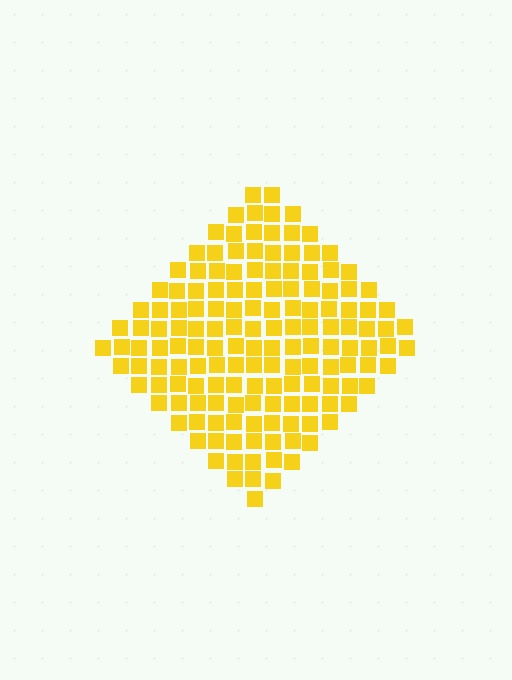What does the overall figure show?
The overall figure shows a diamond.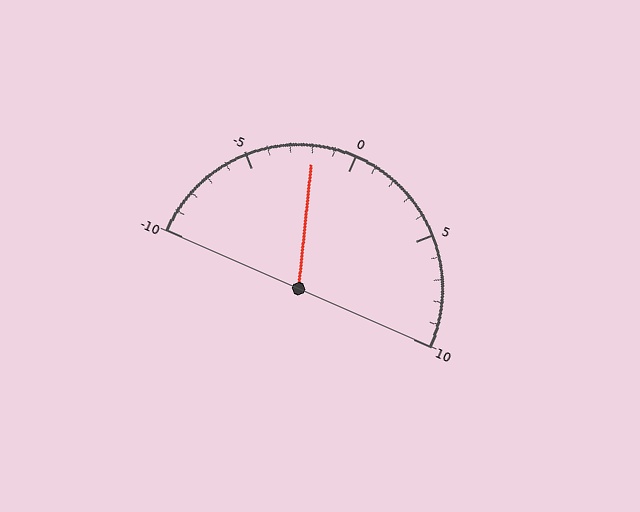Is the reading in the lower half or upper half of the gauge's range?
The reading is in the lower half of the range (-10 to 10).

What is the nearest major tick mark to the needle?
The nearest major tick mark is 0.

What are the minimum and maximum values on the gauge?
The gauge ranges from -10 to 10.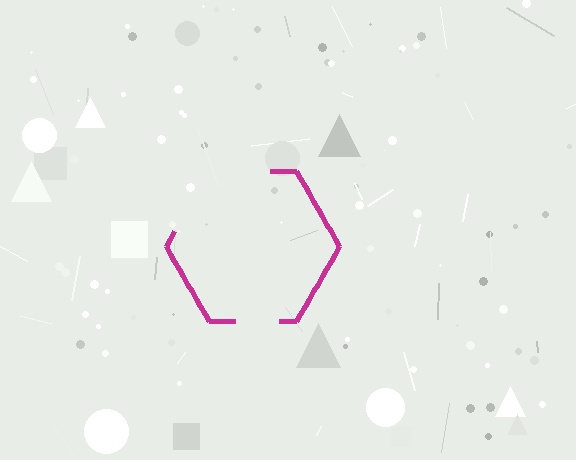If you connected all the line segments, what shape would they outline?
They would outline a hexagon.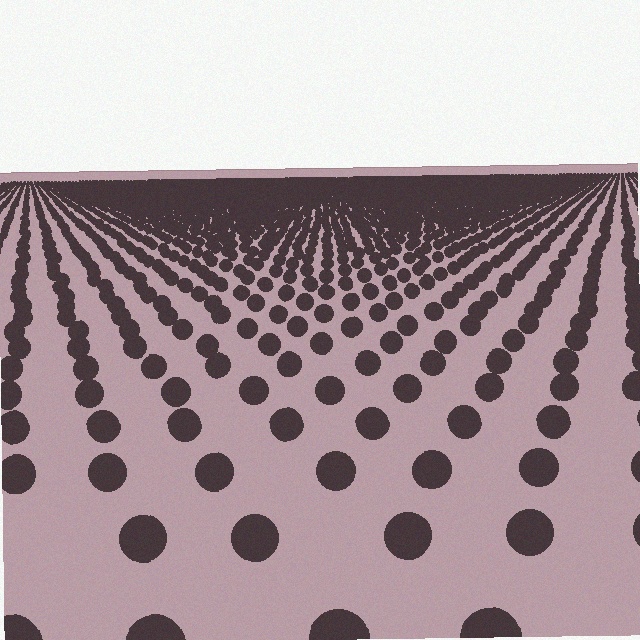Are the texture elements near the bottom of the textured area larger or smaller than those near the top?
Larger. Near the bottom, elements are closer to the viewer and appear at a bigger on-screen size.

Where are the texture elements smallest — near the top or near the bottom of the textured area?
Near the top.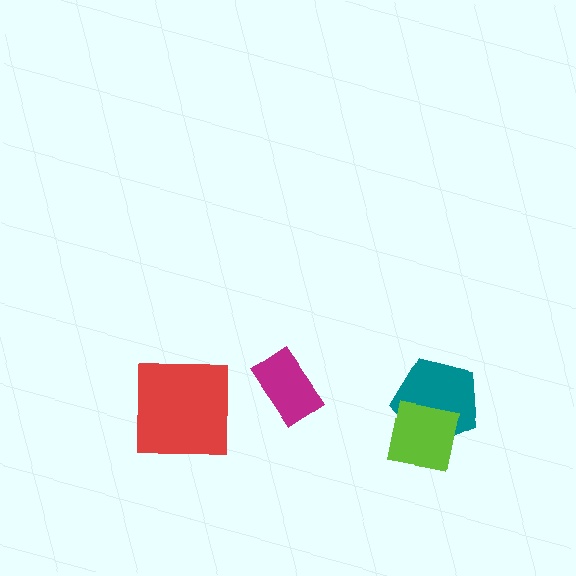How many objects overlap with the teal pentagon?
1 object overlaps with the teal pentagon.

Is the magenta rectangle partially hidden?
No, no other shape covers it.